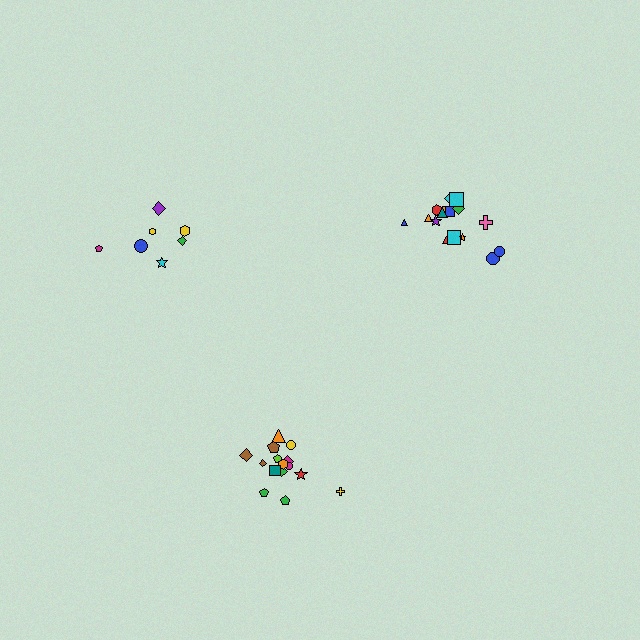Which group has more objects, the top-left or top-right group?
The top-right group.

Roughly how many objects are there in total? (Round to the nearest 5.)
Roughly 40 objects in total.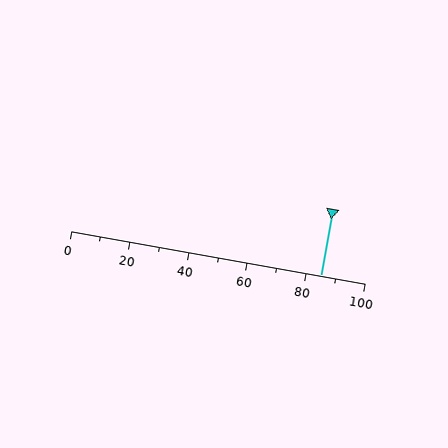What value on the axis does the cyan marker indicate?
The marker indicates approximately 85.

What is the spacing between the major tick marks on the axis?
The major ticks are spaced 20 apart.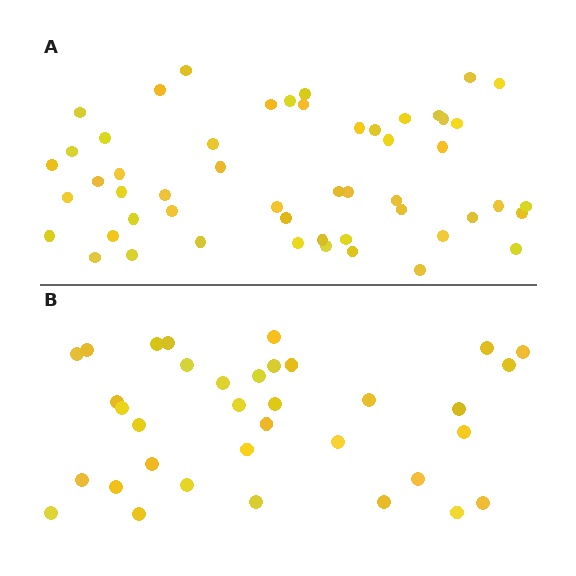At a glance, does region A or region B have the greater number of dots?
Region A (the top region) has more dots.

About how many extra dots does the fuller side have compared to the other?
Region A has approximately 15 more dots than region B.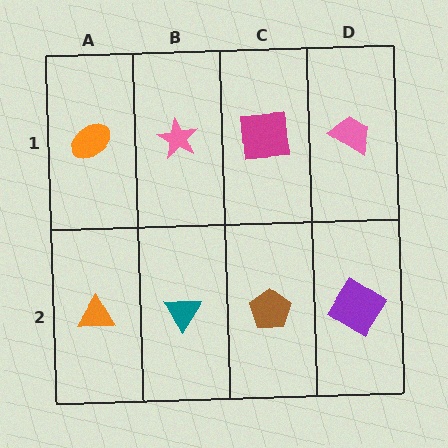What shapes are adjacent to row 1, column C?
A brown pentagon (row 2, column C), a pink star (row 1, column B), a pink trapezoid (row 1, column D).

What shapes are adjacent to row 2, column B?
A pink star (row 1, column B), an orange triangle (row 2, column A), a brown pentagon (row 2, column C).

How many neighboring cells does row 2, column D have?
2.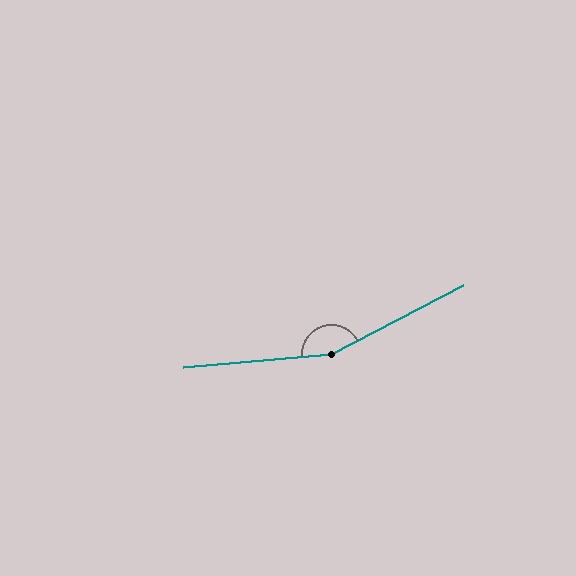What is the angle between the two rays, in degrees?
Approximately 158 degrees.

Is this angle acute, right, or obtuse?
It is obtuse.